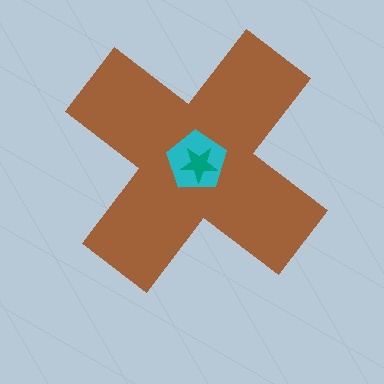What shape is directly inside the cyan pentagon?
The teal star.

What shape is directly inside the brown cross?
The cyan pentagon.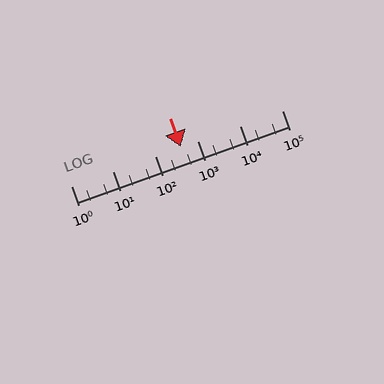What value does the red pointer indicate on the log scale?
The pointer indicates approximately 400.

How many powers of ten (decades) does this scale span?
The scale spans 5 decades, from 1 to 100000.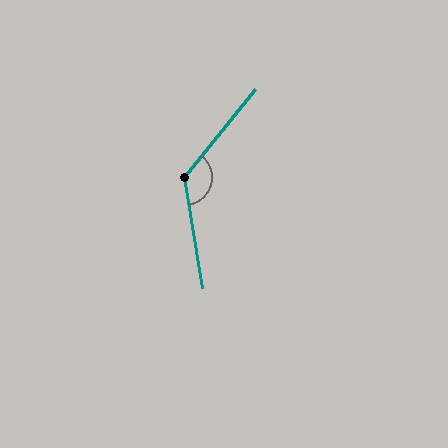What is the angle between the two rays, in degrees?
Approximately 132 degrees.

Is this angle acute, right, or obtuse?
It is obtuse.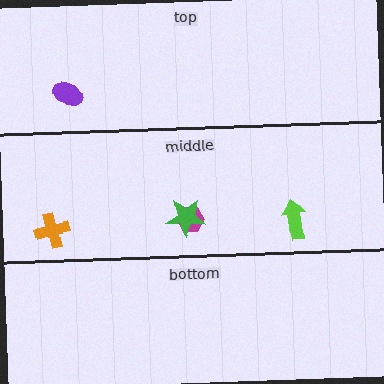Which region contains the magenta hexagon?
The middle region.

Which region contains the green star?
The middle region.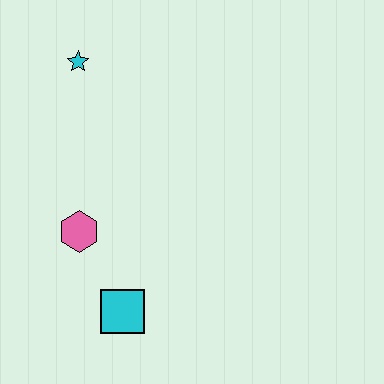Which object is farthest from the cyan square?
The cyan star is farthest from the cyan square.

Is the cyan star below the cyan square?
No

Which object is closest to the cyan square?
The pink hexagon is closest to the cyan square.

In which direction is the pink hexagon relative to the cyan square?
The pink hexagon is above the cyan square.